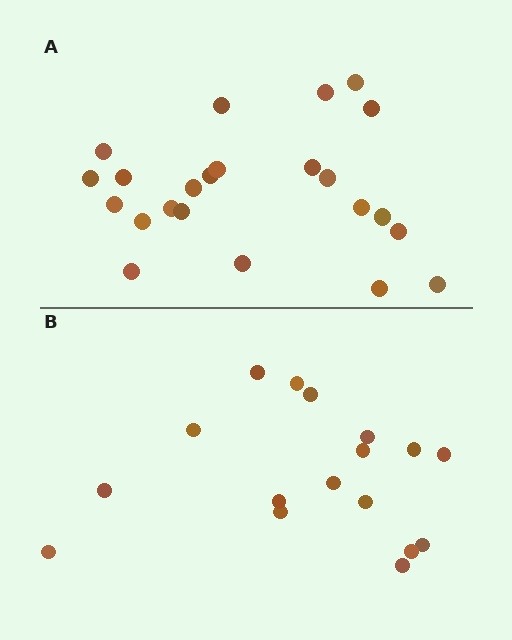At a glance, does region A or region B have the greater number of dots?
Region A (the top region) has more dots.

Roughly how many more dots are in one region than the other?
Region A has about 6 more dots than region B.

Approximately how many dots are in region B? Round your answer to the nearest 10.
About 20 dots. (The exact count is 17, which rounds to 20.)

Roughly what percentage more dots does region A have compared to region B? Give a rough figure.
About 35% more.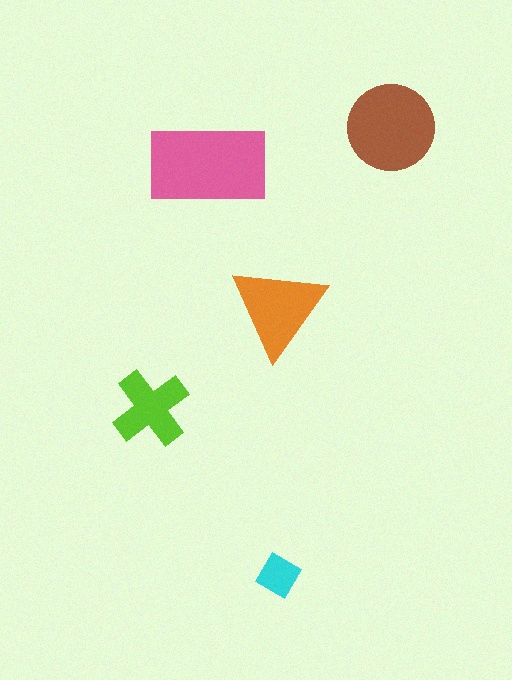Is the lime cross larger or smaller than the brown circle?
Smaller.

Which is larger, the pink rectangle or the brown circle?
The pink rectangle.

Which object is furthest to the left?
The lime cross is leftmost.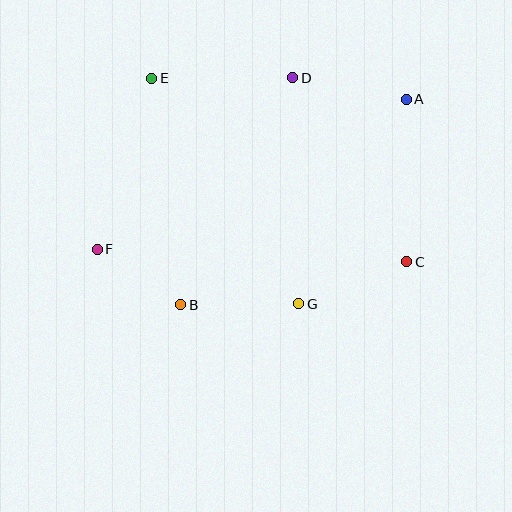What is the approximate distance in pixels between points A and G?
The distance between A and G is approximately 231 pixels.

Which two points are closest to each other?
Points B and F are closest to each other.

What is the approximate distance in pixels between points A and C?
The distance between A and C is approximately 162 pixels.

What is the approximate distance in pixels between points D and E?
The distance between D and E is approximately 141 pixels.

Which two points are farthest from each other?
Points A and F are farthest from each other.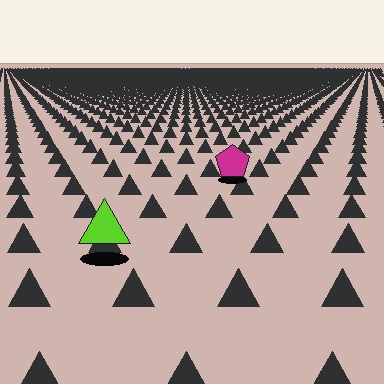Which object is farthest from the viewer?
The magenta pentagon is farthest from the viewer. It appears smaller and the ground texture around it is denser.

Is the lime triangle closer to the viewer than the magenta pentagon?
Yes. The lime triangle is closer — you can tell from the texture gradient: the ground texture is coarser near it.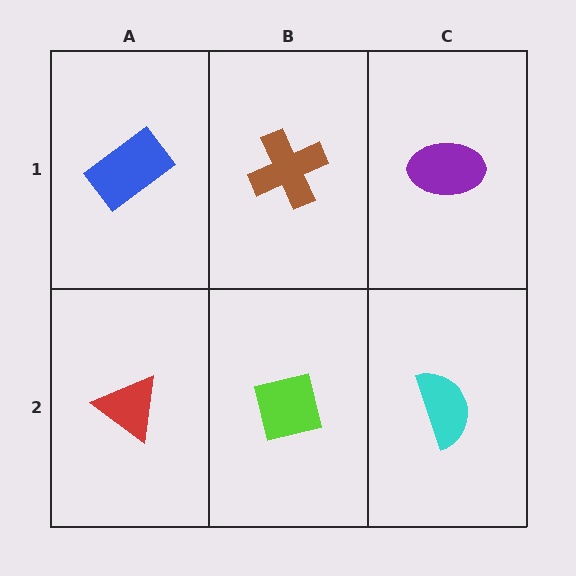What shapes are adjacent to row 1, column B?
A lime square (row 2, column B), a blue rectangle (row 1, column A), a purple ellipse (row 1, column C).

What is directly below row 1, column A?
A red triangle.